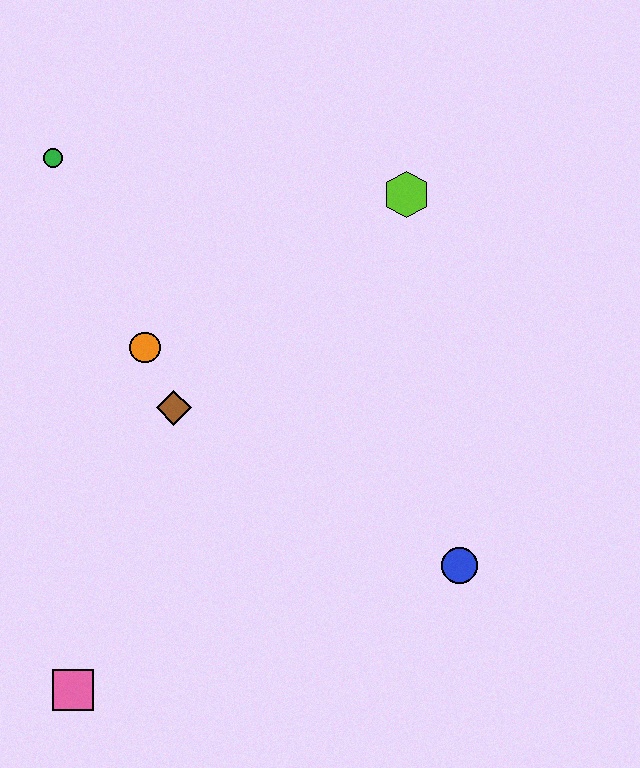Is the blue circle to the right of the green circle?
Yes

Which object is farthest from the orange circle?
The blue circle is farthest from the orange circle.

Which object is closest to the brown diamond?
The orange circle is closest to the brown diamond.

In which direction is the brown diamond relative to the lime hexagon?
The brown diamond is to the left of the lime hexagon.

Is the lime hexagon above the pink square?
Yes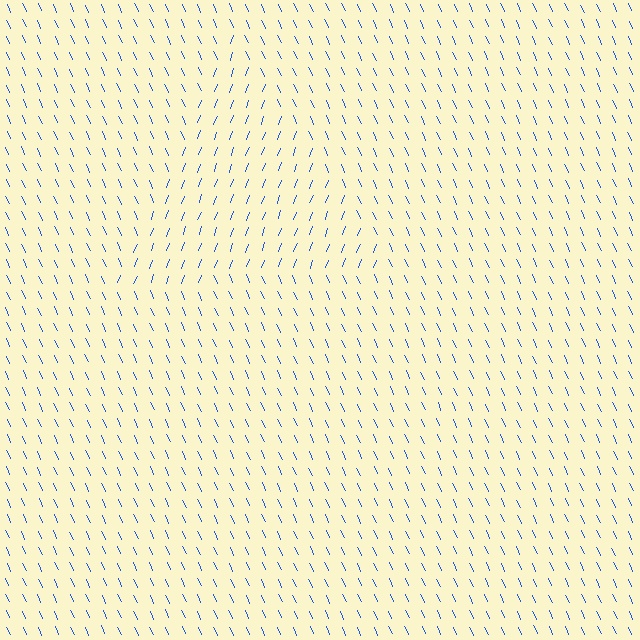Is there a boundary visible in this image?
Yes, there is a texture boundary formed by a change in line orientation.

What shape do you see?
I see a triangle.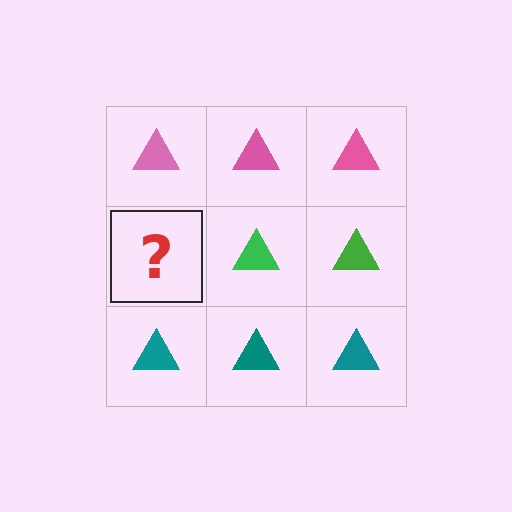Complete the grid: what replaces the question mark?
The question mark should be replaced with a green triangle.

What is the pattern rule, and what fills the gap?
The rule is that each row has a consistent color. The gap should be filled with a green triangle.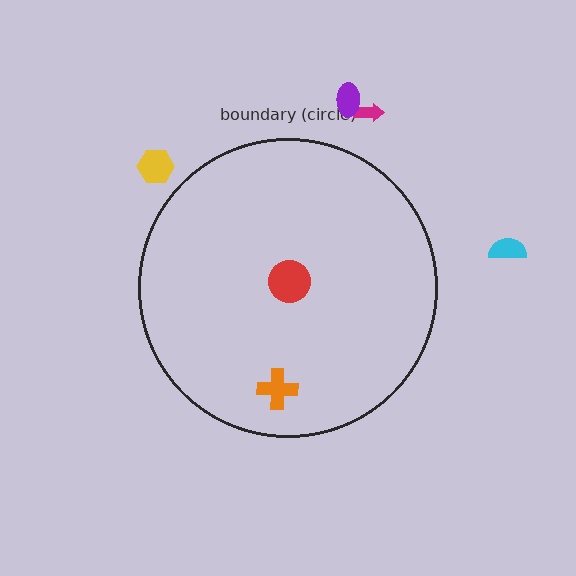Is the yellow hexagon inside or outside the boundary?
Outside.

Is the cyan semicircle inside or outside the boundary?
Outside.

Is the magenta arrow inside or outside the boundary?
Outside.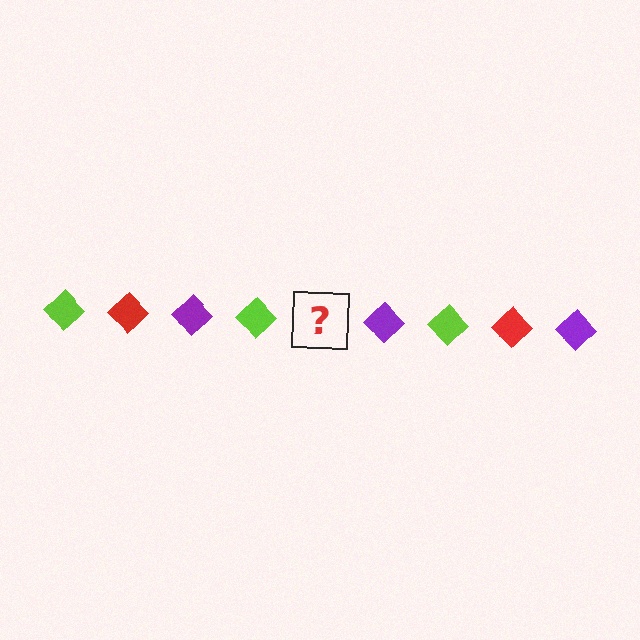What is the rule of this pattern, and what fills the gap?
The rule is that the pattern cycles through lime, red, purple diamonds. The gap should be filled with a red diamond.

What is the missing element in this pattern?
The missing element is a red diamond.